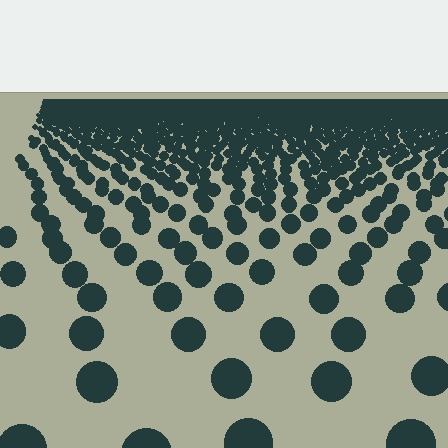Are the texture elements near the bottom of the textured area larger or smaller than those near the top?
Larger. Near the bottom, elements are closer to the viewer and appear at a bigger on-screen size.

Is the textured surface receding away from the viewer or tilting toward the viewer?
The surface is receding away from the viewer. Texture elements get smaller and denser toward the top.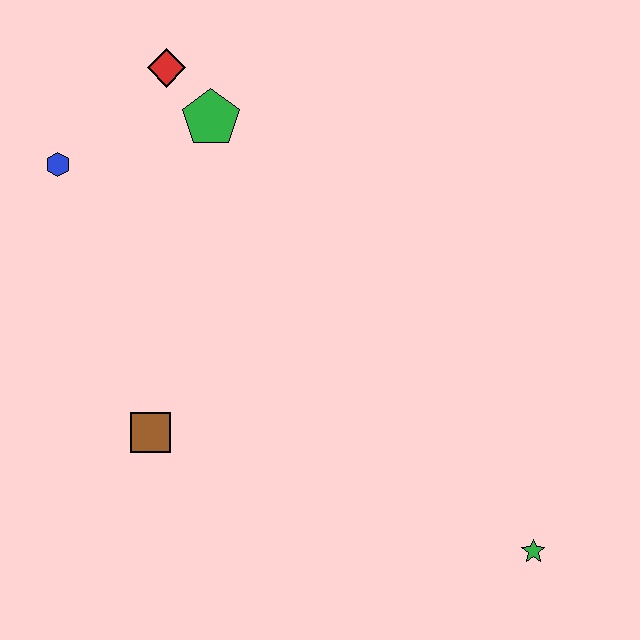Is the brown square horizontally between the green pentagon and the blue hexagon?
Yes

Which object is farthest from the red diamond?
The green star is farthest from the red diamond.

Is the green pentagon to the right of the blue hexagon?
Yes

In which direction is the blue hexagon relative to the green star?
The blue hexagon is to the left of the green star.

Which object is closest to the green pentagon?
The red diamond is closest to the green pentagon.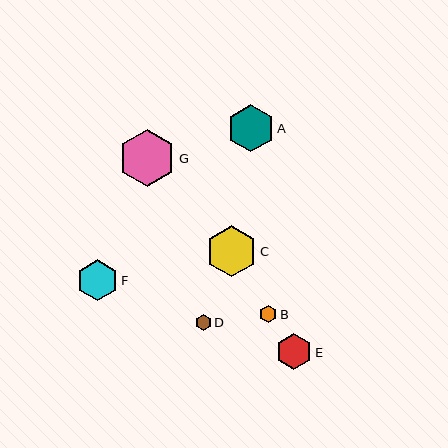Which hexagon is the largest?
Hexagon G is the largest with a size of approximately 57 pixels.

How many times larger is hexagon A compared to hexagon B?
Hexagon A is approximately 2.7 times the size of hexagon B.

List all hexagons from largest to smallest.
From largest to smallest: G, C, A, F, E, B, D.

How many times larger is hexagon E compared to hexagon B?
Hexagon E is approximately 2.1 times the size of hexagon B.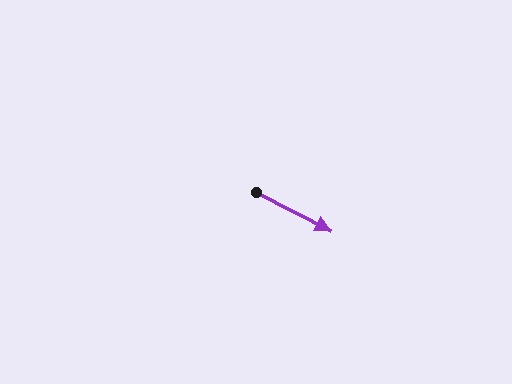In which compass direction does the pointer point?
Southeast.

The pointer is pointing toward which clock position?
Roughly 4 o'clock.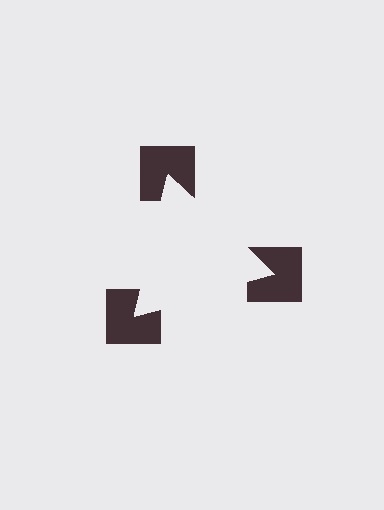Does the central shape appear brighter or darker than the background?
It typically appears slightly brighter than the background, even though no actual brightness change is drawn.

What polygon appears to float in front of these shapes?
An illusory triangle — its edges are inferred from the aligned wedge cuts in the notched squares, not physically drawn.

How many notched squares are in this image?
There are 3 — one at each vertex of the illusory triangle.